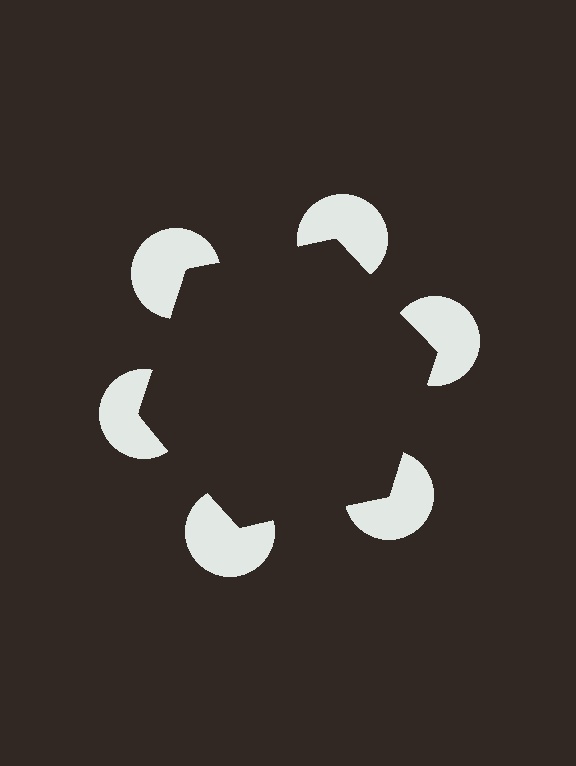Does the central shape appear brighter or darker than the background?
It typically appears slightly darker than the background, even though no actual brightness change is drawn.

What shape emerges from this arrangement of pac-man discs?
An illusory hexagon — its edges are inferred from the aligned wedge cuts in the pac-man discs, not physically drawn.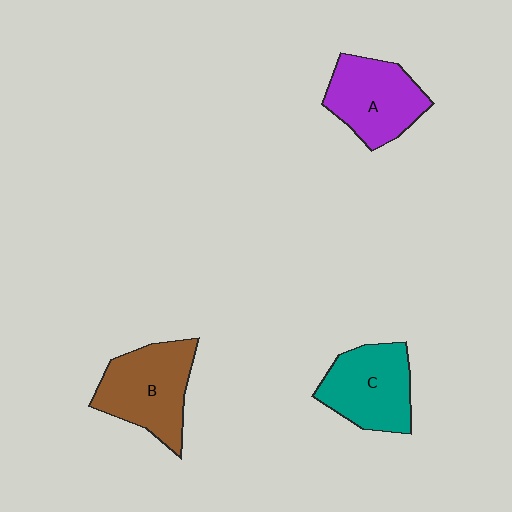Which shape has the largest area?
Shape B (brown).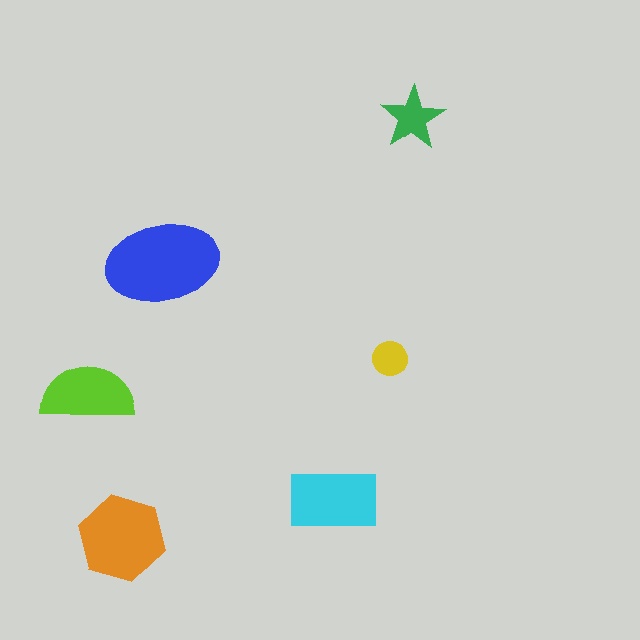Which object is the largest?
The blue ellipse.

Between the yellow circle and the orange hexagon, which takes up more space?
The orange hexagon.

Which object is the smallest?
The yellow circle.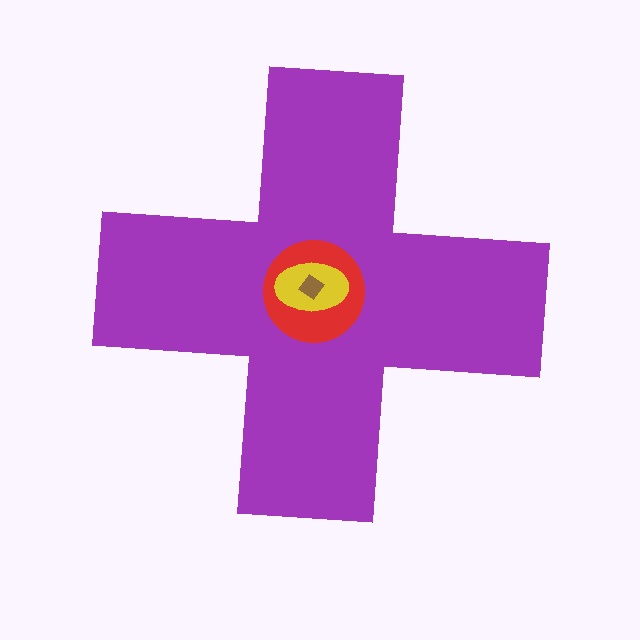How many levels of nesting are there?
4.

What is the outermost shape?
The purple cross.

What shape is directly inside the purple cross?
The red circle.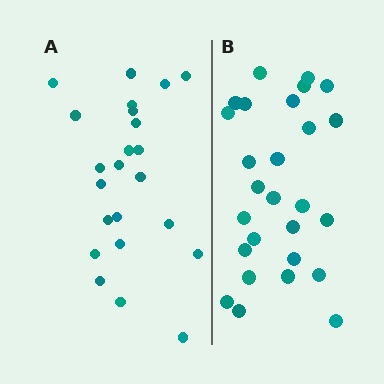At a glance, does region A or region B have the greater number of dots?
Region B (the right region) has more dots.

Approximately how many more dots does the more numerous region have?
Region B has about 4 more dots than region A.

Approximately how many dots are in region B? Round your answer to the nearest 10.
About 30 dots. (The exact count is 27, which rounds to 30.)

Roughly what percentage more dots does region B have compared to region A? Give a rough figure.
About 15% more.